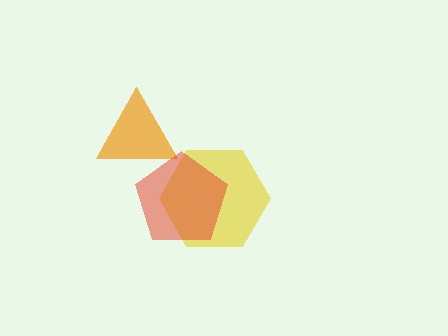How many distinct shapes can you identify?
There are 3 distinct shapes: a yellow hexagon, an orange triangle, a red pentagon.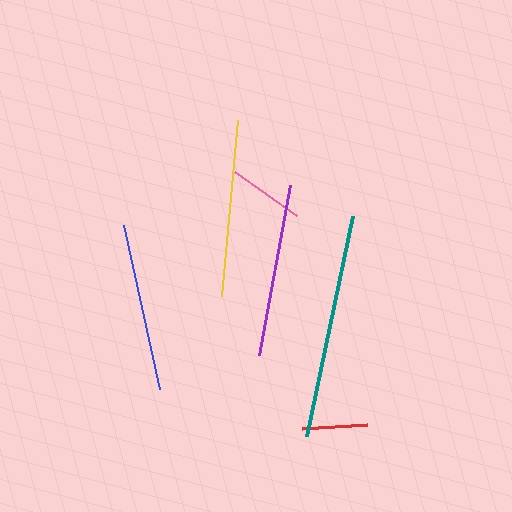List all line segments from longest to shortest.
From longest to shortest: teal, yellow, purple, blue, pink, red.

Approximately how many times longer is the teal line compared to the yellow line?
The teal line is approximately 1.3 times the length of the yellow line.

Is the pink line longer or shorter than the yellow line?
The yellow line is longer than the pink line.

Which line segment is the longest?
The teal line is the longest at approximately 225 pixels.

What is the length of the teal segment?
The teal segment is approximately 225 pixels long.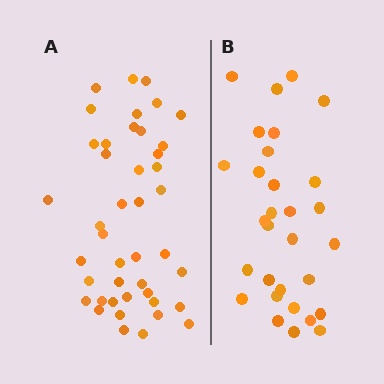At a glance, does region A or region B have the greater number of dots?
Region A (the left region) has more dots.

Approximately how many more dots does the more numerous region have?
Region A has approximately 15 more dots than region B.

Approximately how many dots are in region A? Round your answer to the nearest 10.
About 40 dots. (The exact count is 43, which rounds to 40.)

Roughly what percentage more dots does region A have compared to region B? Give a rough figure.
About 45% more.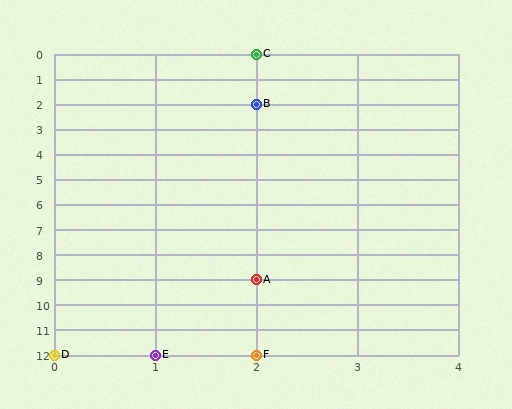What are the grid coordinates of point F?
Point F is at grid coordinates (2, 12).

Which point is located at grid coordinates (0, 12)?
Point D is at (0, 12).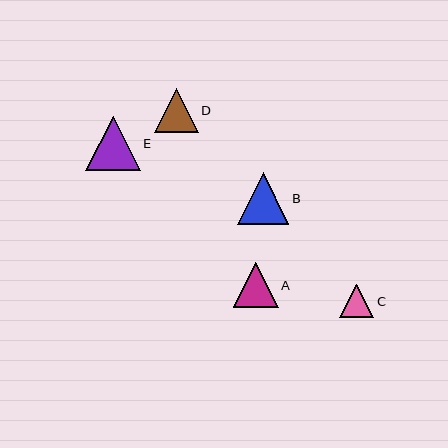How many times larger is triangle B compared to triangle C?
Triangle B is approximately 1.5 times the size of triangle C.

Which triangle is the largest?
Triangle E is the largest with a size of approximately 55 pixels.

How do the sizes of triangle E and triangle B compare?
Triangle E and triangle B are approximately the same size.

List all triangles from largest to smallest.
From largest to smallest: E, B, A, D, C.